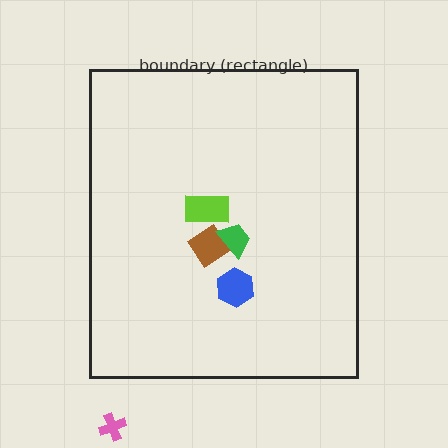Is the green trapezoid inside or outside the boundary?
Inside.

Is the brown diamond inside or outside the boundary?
Inside.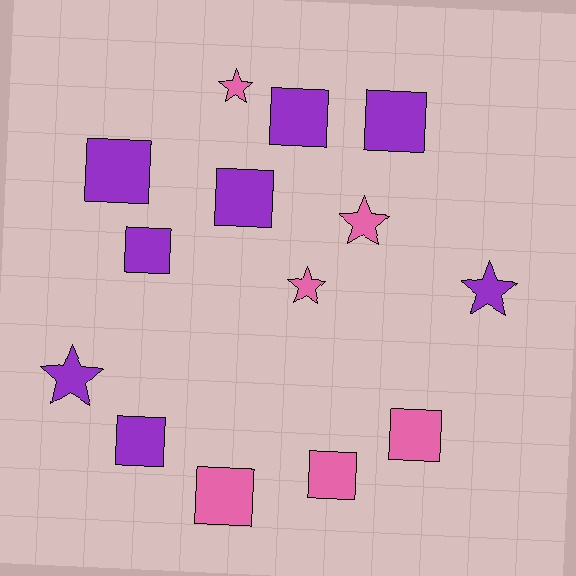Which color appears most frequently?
Purple, with 8 objects.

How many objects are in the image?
There are 14 objects.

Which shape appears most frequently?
Square, with 9 objects.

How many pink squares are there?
There are 3 pink squares.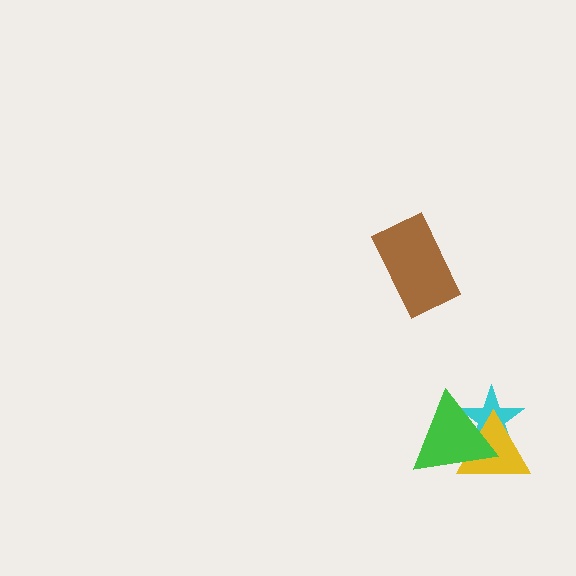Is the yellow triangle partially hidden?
Yes, it is partially covered by another shape.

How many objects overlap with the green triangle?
2 objects overlap with the green triangle.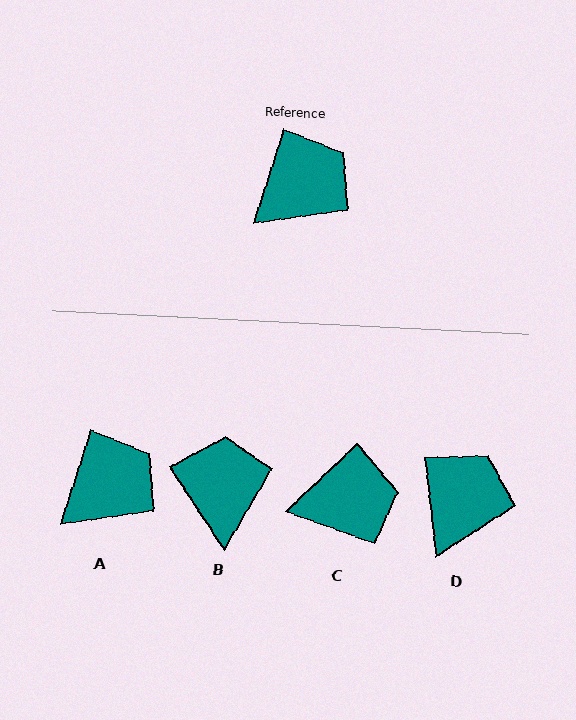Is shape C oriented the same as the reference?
No, it is off by about 28 degrees.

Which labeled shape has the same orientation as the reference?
A.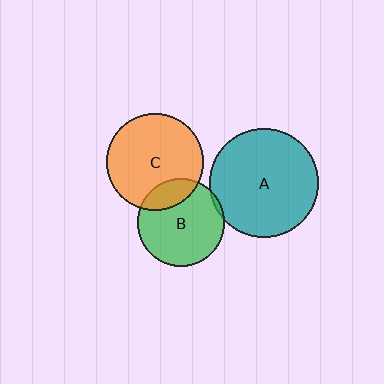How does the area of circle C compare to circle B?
Approximately 1.2 times.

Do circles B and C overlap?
Yes.